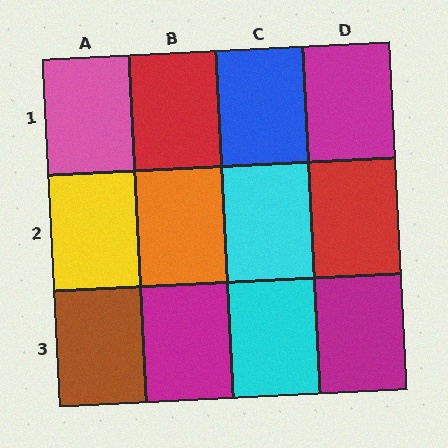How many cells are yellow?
1 cell is yellow.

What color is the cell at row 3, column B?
Magenta.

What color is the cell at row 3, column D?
Magenta.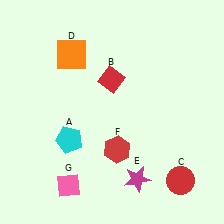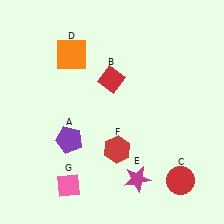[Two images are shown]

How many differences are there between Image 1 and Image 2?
There is 1 difference between the two images.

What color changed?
The pentagon (A) changed from cyan in Image 1 to purple in Image 2.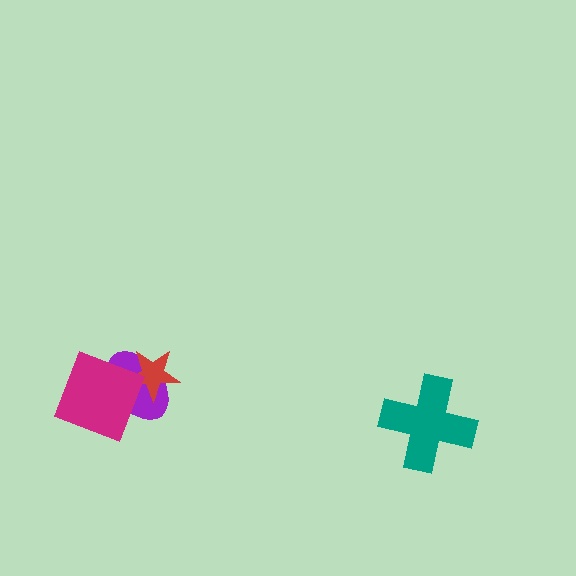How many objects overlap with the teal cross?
0 objects overlap with the teal cross.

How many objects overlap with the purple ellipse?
2 objects overlap with the purple ellipse.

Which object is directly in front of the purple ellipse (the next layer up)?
The red star is directly in front of the purple ellipse.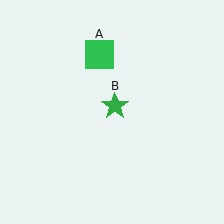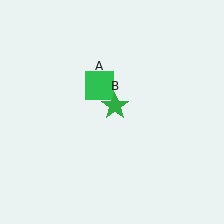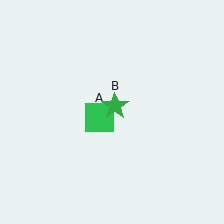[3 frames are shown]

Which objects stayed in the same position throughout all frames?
Green star (object B) remained stationary.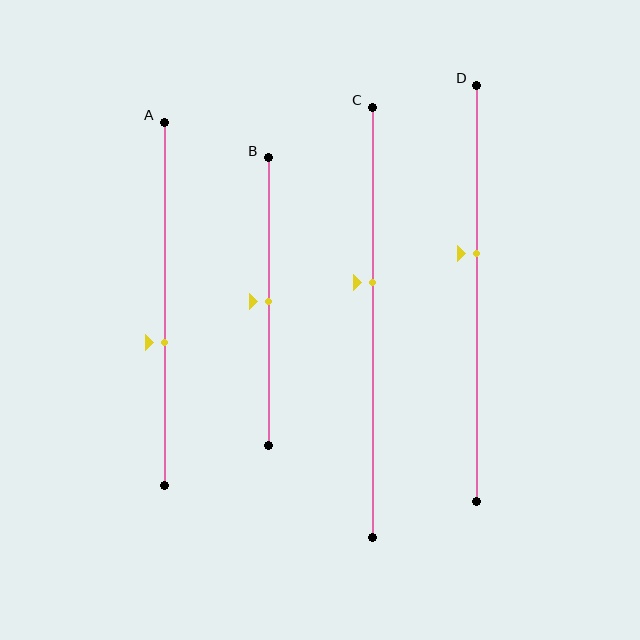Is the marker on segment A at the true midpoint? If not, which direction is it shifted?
No, the marker on segment A is shifted downward by about 10% of the segment length.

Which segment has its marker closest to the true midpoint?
Segment B has its marker closest to the true midpoint.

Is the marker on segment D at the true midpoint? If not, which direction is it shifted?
No, the marker on segment D is shifted upward by about 10% of the segment length.